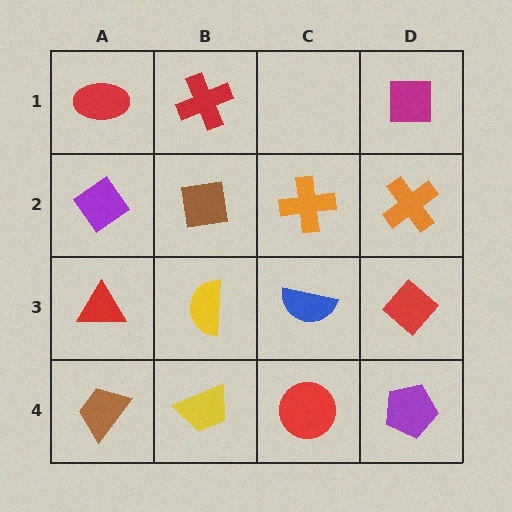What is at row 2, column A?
A purple diamond.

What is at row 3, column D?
A red diamond.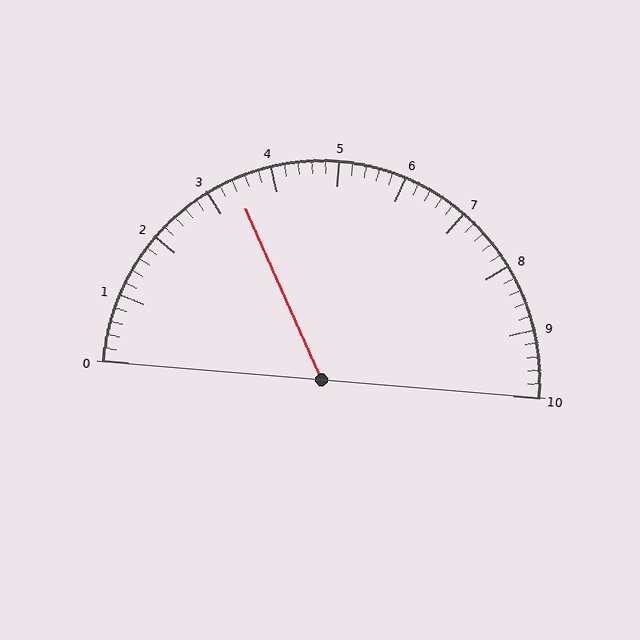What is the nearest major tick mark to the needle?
The nearest major tick mark is 3.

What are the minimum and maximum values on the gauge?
The gauge ranges from 0 to 10.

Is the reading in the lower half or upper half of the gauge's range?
The reading is in the lower half of the range (0 to 10).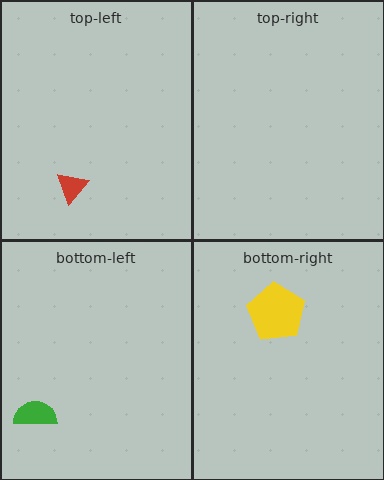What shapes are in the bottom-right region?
The yellow pentagon.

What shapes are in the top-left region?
The red triangle.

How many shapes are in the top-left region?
1.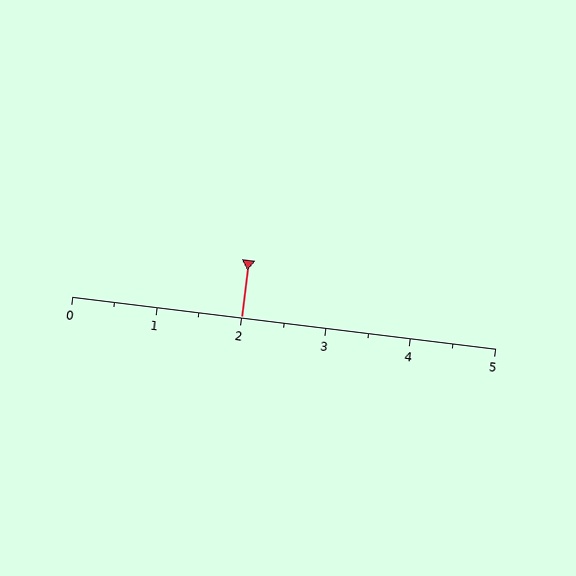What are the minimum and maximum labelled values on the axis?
The axis runs from 0 to 5.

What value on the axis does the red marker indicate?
The marker indicates approximately 2.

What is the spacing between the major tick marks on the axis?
The major ticks are spaced 1 apart.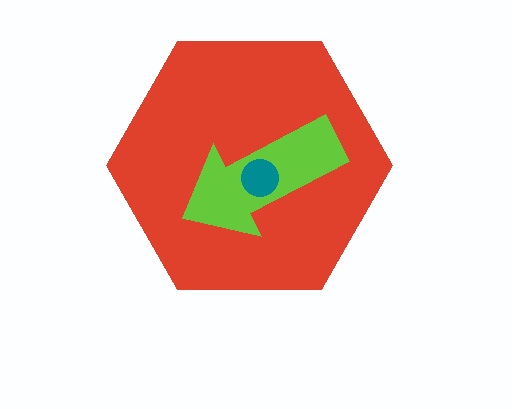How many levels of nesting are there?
3.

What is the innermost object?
The teal circle.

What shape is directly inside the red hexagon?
The lime arrow.